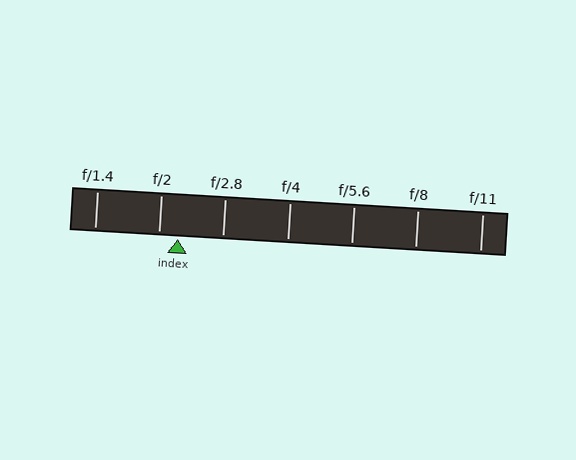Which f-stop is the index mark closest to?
The index mark is closest to f/2.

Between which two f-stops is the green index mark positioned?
The index mark is between f/2 and f/2.8.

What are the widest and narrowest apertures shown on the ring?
The widest aperture shown is f/1.4 and the narrowest is f/11.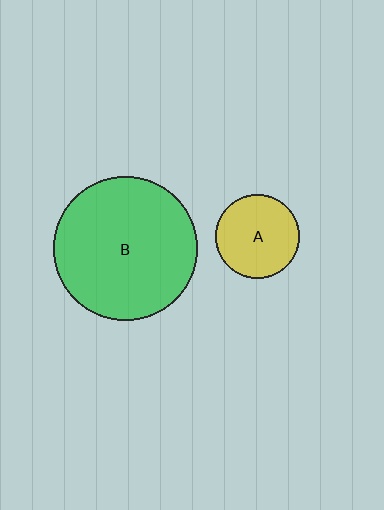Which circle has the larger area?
Circle B (green).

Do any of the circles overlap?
No, none of the circles overlap.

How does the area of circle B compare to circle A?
Approximately 2.9 times.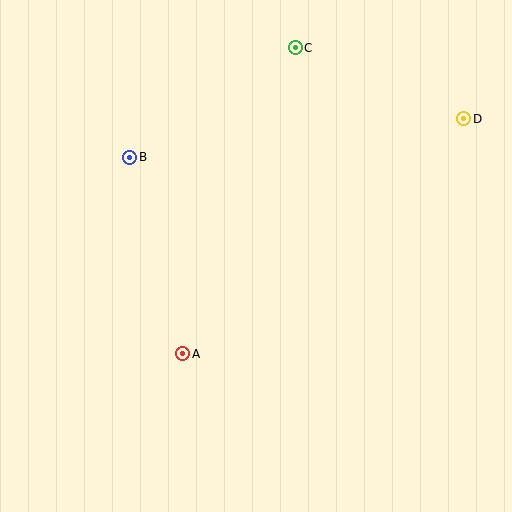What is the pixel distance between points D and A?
The distance between D and A is 367 pixels.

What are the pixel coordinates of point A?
Point A is at (183, 354).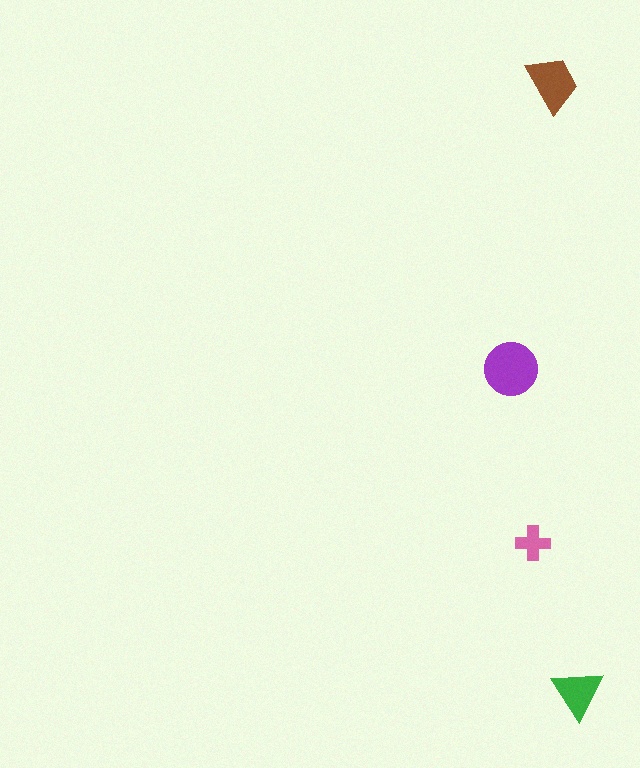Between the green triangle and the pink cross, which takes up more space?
The green triangle.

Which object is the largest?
The purple circle.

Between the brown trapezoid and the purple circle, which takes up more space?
The purple circle.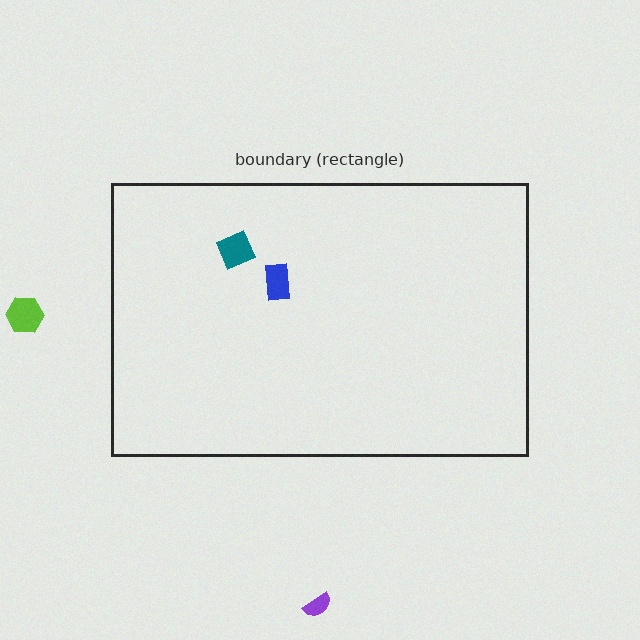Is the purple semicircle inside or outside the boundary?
Outside.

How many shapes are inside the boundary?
2 inside, 2 outside.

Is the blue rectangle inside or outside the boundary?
Inside.